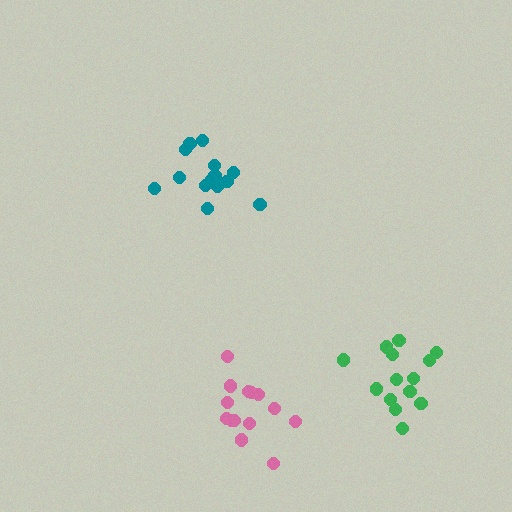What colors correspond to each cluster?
The clusters are colored: teal, green, pink.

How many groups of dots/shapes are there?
There are 3 groups.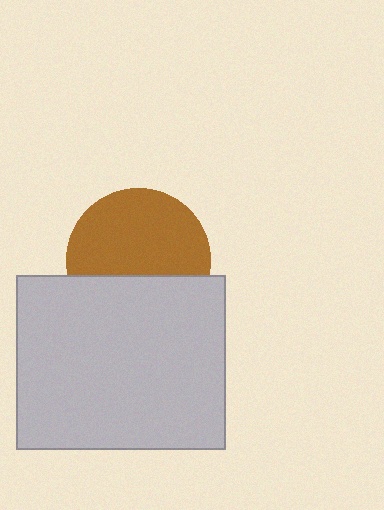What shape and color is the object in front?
The object in front is a light gray rectangle.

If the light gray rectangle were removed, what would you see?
You would see the complete brown circle.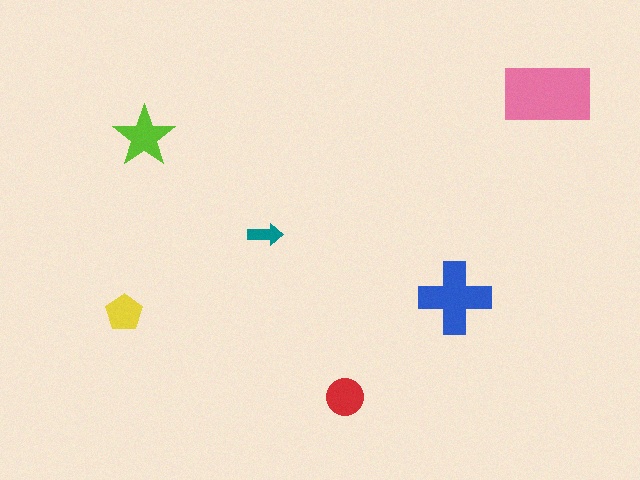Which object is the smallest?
The teal arrow.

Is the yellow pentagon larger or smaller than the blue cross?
Smaller.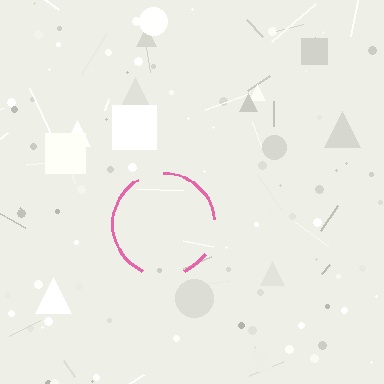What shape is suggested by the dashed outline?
The dashed outline suggests a circle.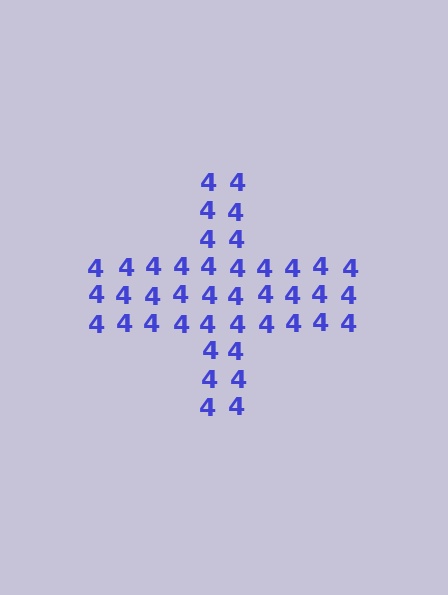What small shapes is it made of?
It is made of small digit 4's.